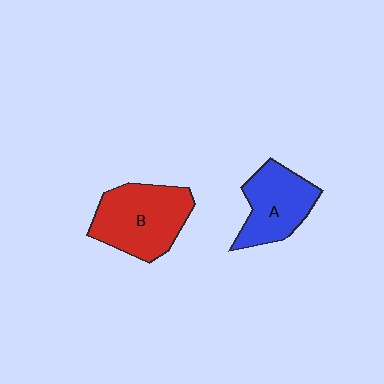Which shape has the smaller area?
Shape A (blue).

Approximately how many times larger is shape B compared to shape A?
Approximately 1.2 times.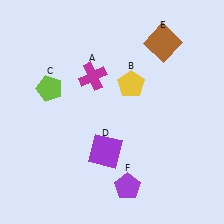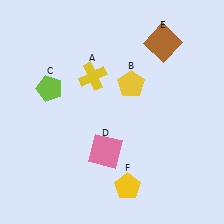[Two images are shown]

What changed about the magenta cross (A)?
In Image 1, A is magenta. In Image 2, it changed to yellow.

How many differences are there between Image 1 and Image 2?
There are 3 differences between the two images.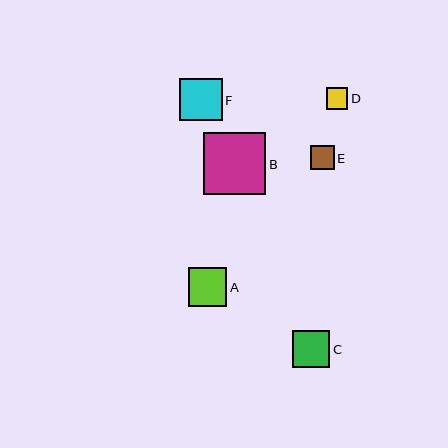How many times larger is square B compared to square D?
Square B is approximately 2.9 times the size of square D.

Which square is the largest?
Square B is the largest with a size of approximately 62 pixels.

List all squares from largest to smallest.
From largest to smallest: B, F, A, C, E, D.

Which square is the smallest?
Square D is the smallest with a size of approximately 21 pixels.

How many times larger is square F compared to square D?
Square F is approximately 2.0 times the size of square D.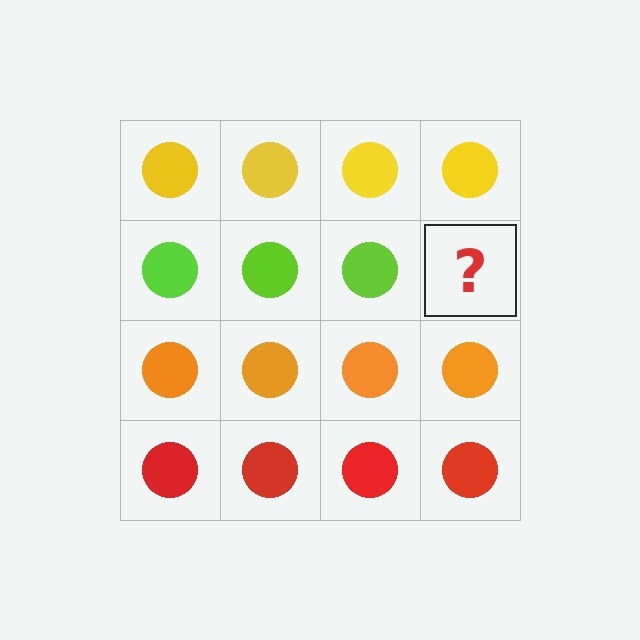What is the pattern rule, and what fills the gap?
The rule is that each row has a consistent color. The gap should be filled with a lime circle.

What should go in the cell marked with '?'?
The missing cell should contain a lime circle.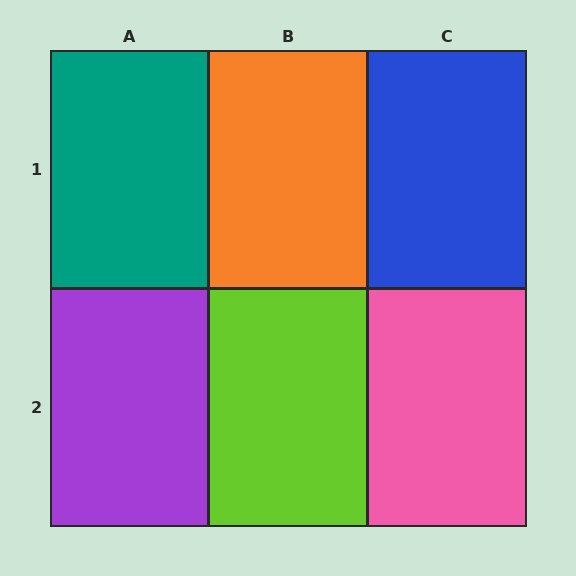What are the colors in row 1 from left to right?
Teal, orange, blue.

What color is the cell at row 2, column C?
Pink.